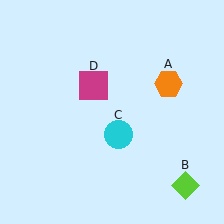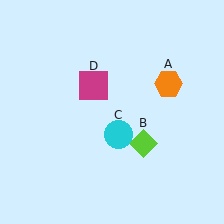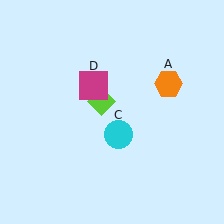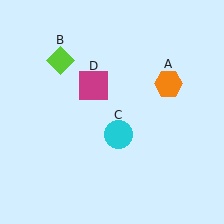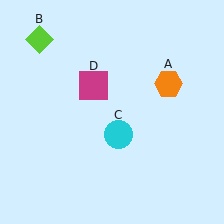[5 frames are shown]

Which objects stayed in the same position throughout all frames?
Orange hexagon (object A) and cyan circle (object C) and magenta square (object D) remained stationary.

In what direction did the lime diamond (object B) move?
The lime diamond (object B) moved up and to the left.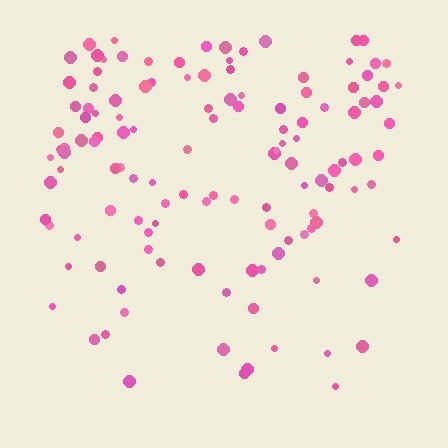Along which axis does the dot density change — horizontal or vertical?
Vertical.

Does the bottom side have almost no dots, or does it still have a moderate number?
Still a moderate number, just noticeably fewer than the top.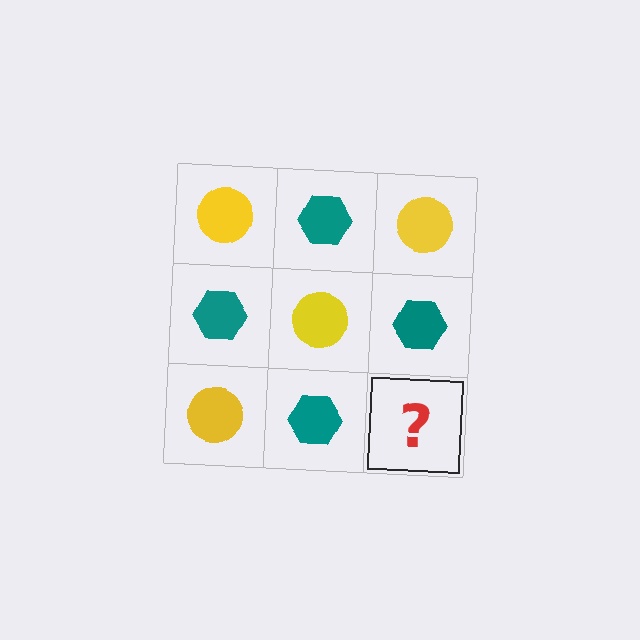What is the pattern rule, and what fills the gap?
The rule is that it alternates yellow circle and teal hexagon in a checkerboard pattern. The gap should be filled with a yellow circle.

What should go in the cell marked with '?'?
The missing cell should contain a yellow circle.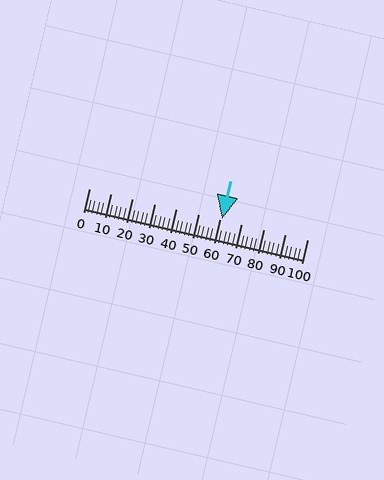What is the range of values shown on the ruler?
The ruler shows values from 0 to 100.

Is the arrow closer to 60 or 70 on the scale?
The arrow is closer to 60.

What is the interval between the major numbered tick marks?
The major tick marks are spaced 10 units apart.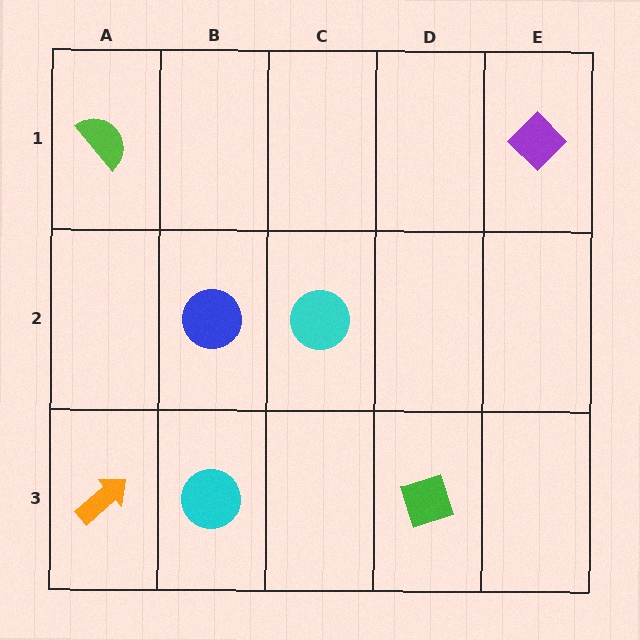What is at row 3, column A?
An orange arrow.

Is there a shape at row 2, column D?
No, that cell is empty.